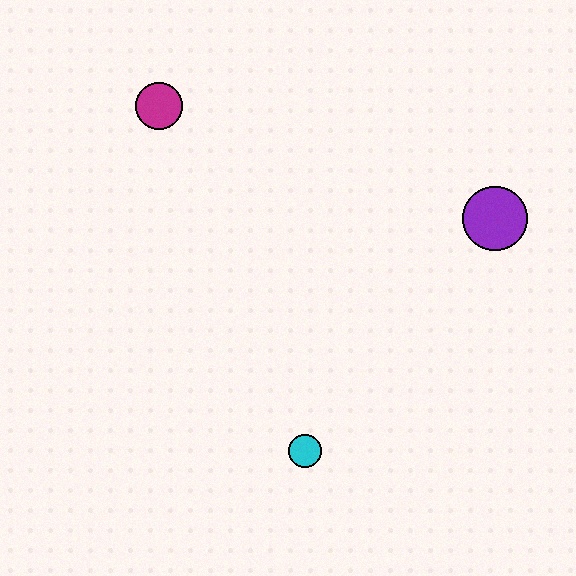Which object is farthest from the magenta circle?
The cyan circle is farthest from the magenta circle.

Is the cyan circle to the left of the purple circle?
Yes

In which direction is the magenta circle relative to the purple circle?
The magenta circle is to the left of the purple circle.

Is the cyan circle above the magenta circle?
No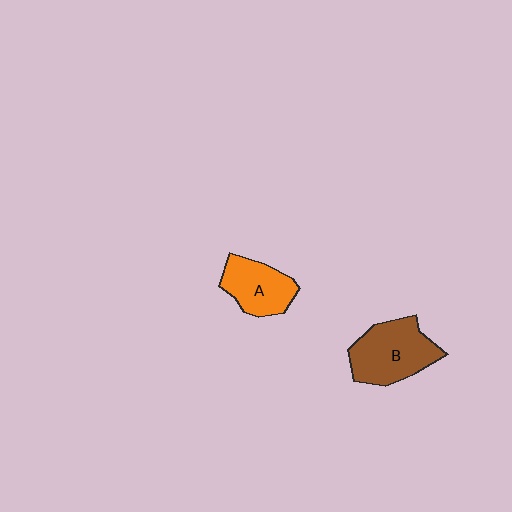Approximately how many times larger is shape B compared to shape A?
Approximately 1.4 times.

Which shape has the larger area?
Shape B (brown).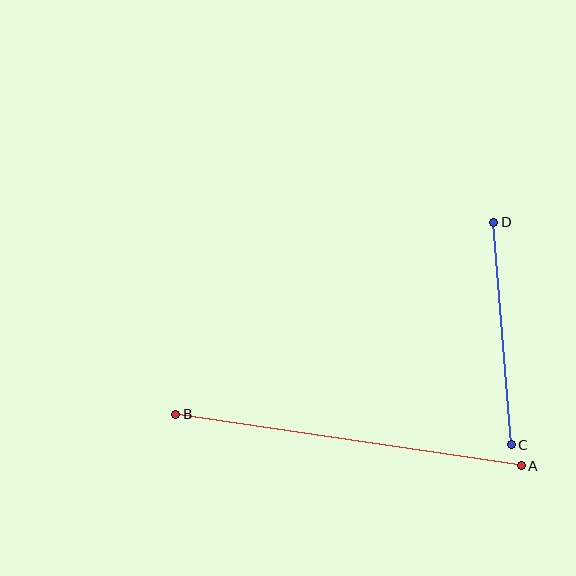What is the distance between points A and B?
The distance is approximately 350 pixels.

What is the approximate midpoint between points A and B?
The midpoint is at approximately (348, 440) pixels.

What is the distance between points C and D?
The distance is approximately 223 pixels.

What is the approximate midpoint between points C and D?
The midpoint is at approximately (502, 333) pixels.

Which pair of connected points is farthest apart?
Points A and B are farthest apart.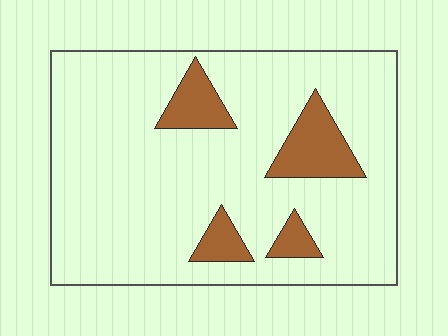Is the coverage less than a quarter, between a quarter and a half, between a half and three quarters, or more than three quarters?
Less than a quarter.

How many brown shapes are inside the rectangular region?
4.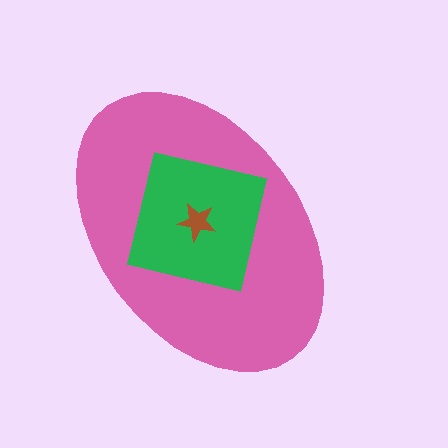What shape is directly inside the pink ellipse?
The green square.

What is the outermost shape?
The pink ellipse.